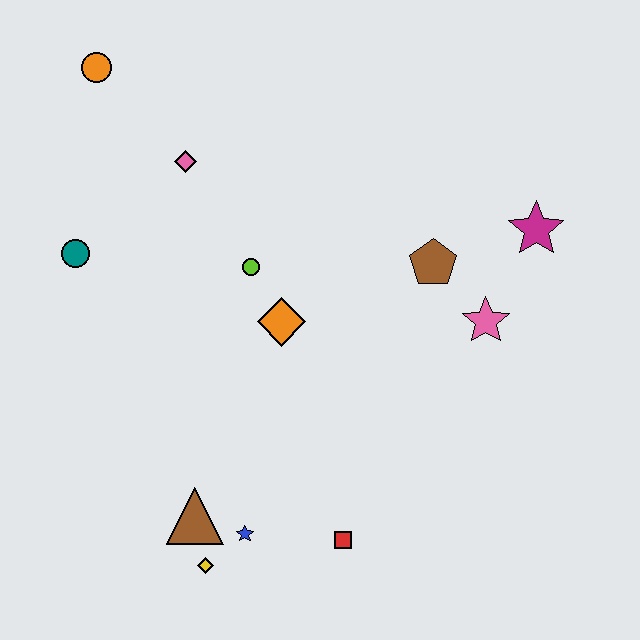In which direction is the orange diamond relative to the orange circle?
The orange diamond is below the orange circle.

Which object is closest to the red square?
The blue star is closest to the red square.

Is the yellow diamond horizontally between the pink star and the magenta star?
No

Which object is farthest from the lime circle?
The yellow diamond is farthest from the lime circle.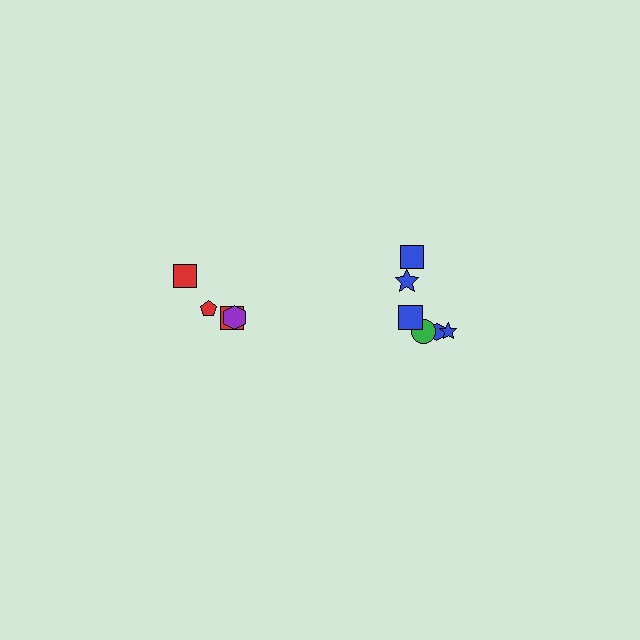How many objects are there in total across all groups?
There are 10 objects.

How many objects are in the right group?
There are 6 objects.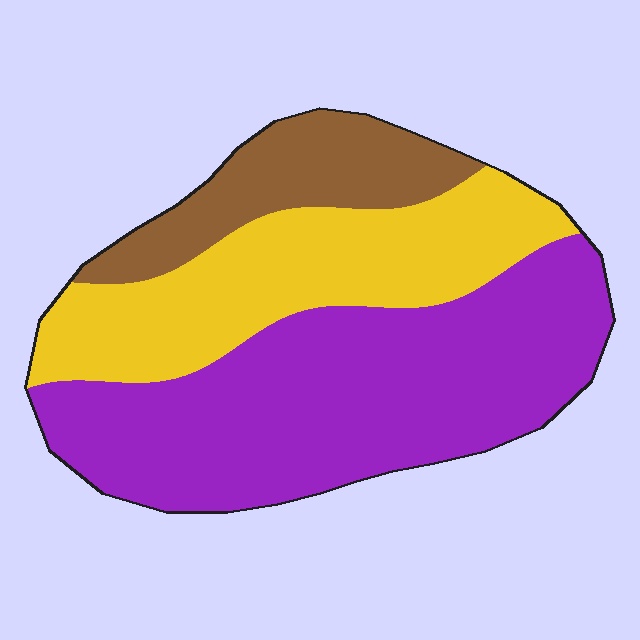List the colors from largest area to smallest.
From largest to smallest: purple, yellow, brown.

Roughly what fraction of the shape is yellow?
Yellow covers about 30% of the shape.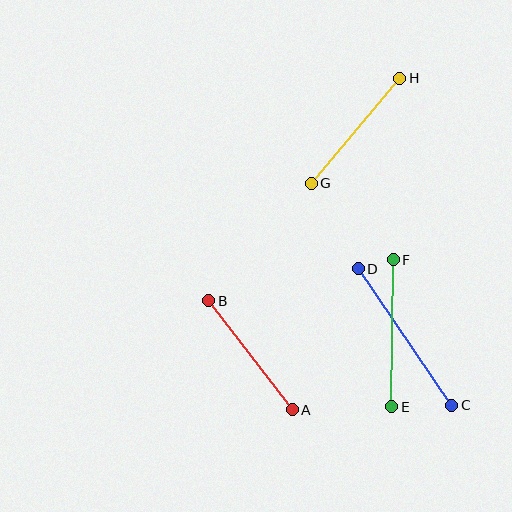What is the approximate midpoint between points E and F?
The midpoint is at approximately (393, 333) pixels.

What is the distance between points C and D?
The distance is approximately 165 pixels.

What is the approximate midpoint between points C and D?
The midpoint is at approximately (405, 337) pixels.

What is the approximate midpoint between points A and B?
The midpoint is at approximately (250, 355) pixels.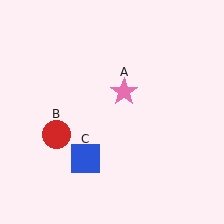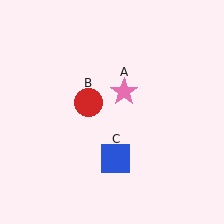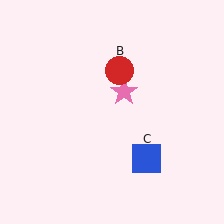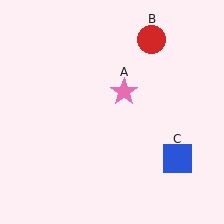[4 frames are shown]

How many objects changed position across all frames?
2 objects changed position: red circle (object B), blue square (object C).